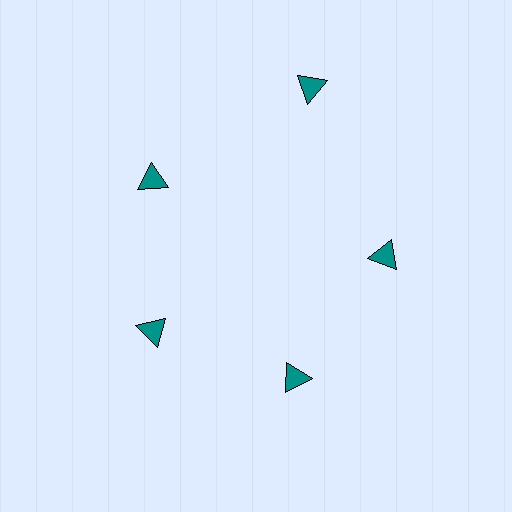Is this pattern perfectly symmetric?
No. The 5 teal triangles are arranged in a ring, but one element near the 1 o'clock position is pushed outward from the center, breaking the 5-fold rotational symmetry.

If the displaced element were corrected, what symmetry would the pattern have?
It would have 5-fold rotational symmetry — the pattern would map onto itself every 72 degrees.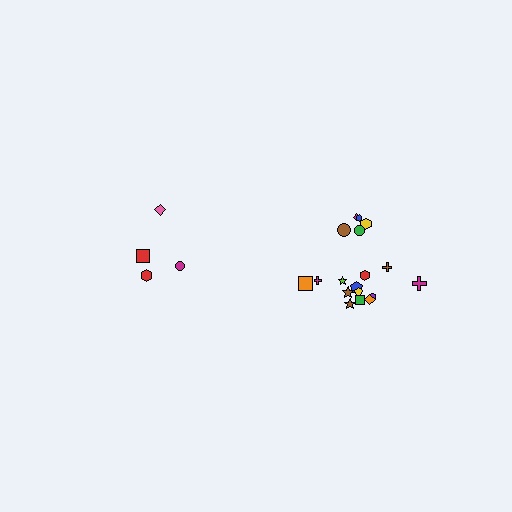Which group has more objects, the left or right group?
The right group.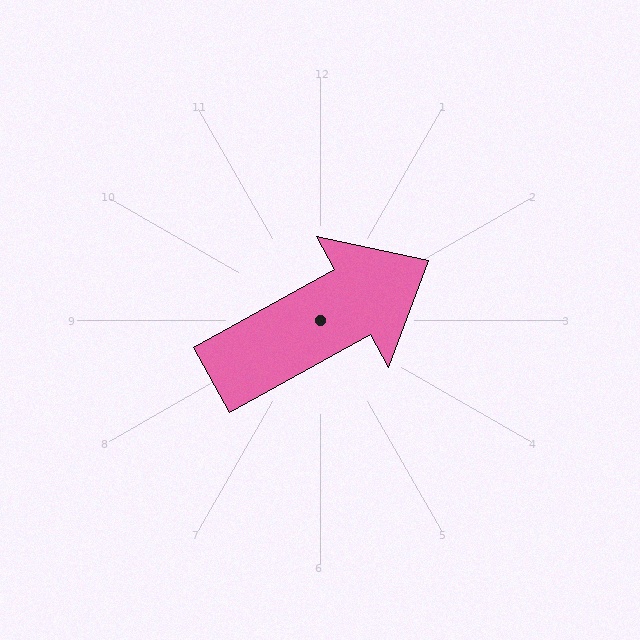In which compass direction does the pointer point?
Northeast.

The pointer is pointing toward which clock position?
Roughly 2 o'clock.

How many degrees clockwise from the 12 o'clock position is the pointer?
Approximately 61 degrees.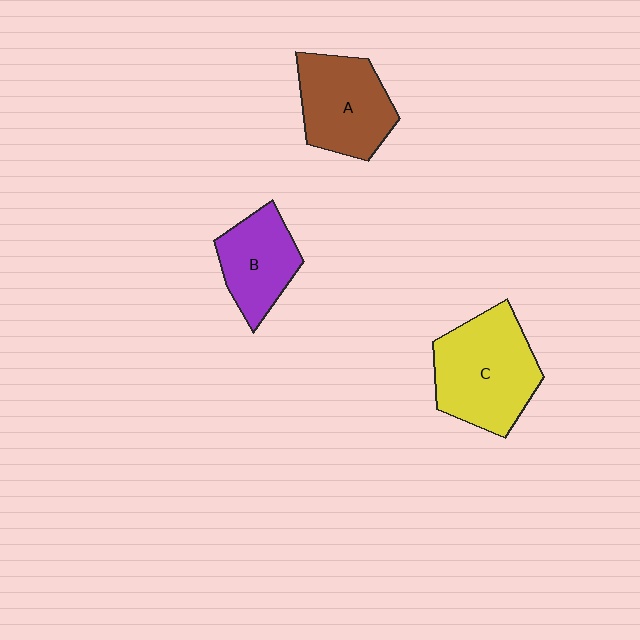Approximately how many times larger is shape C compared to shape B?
Approximately 1.5 times.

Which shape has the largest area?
Shape C (yellow).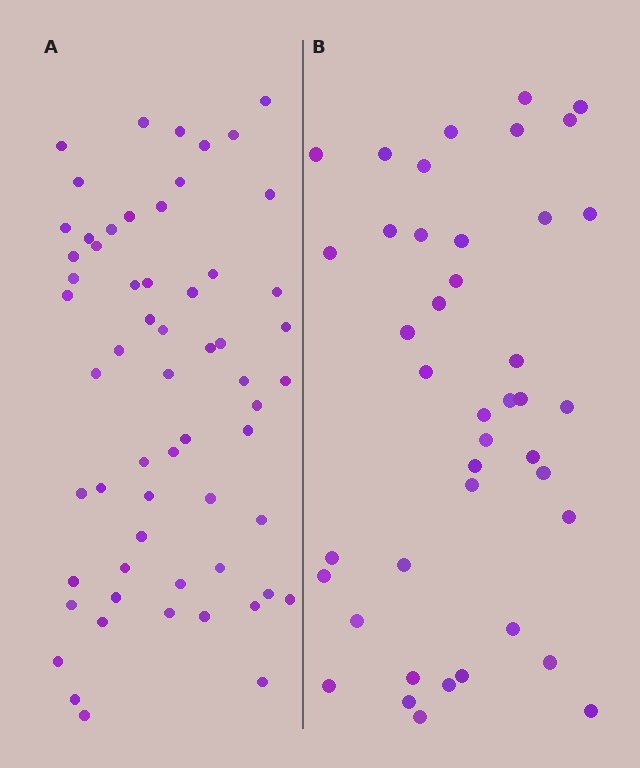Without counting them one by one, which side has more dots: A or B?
Region A (the left region) has more dots.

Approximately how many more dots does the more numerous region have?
Region A has approximately 20 more dots than region B.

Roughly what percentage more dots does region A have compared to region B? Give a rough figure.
About 45% more.